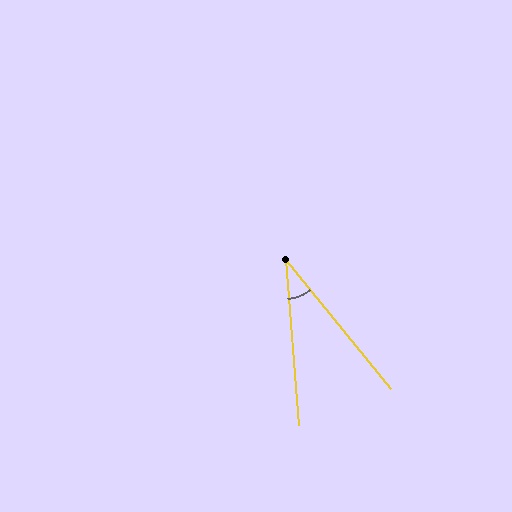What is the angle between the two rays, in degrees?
Approximately 34 degrees.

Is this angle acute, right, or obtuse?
It is acute.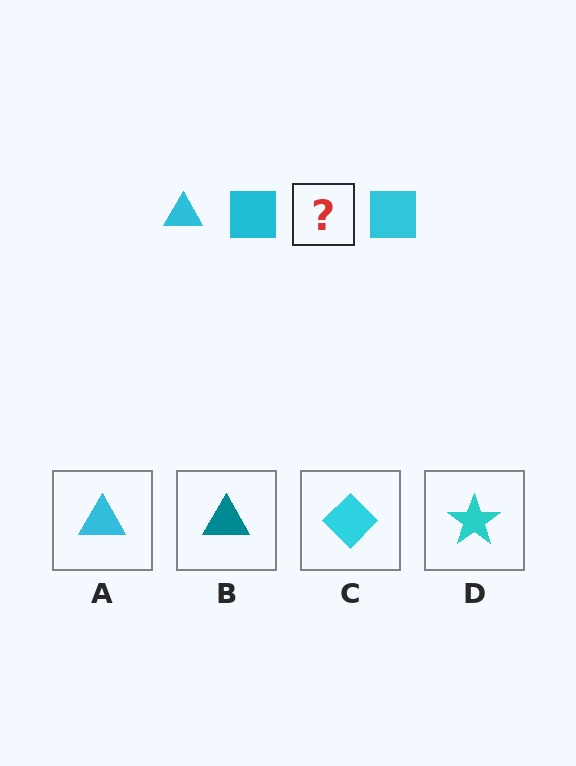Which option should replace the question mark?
Option A.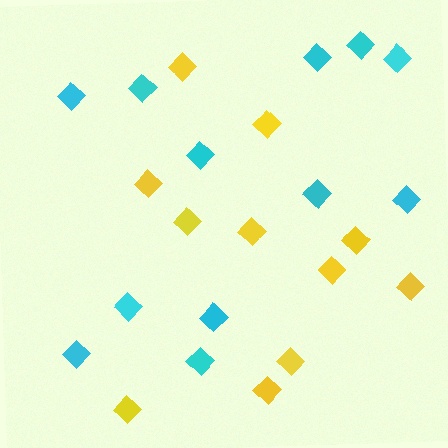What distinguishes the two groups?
There are 2 groups: one group of yellow diamonds (11) and one group of cyan diamonds (12).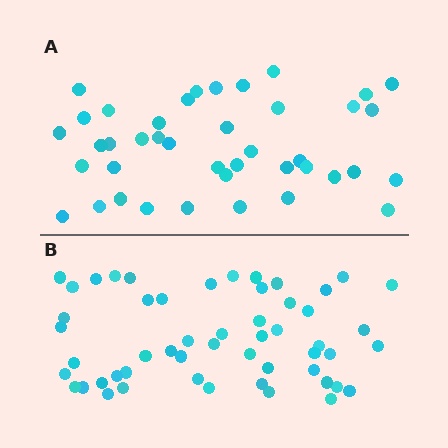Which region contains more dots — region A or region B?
Region B (the bottom region) has more dots.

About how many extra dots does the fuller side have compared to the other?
Region B has roughly 12 or so more dots than region A.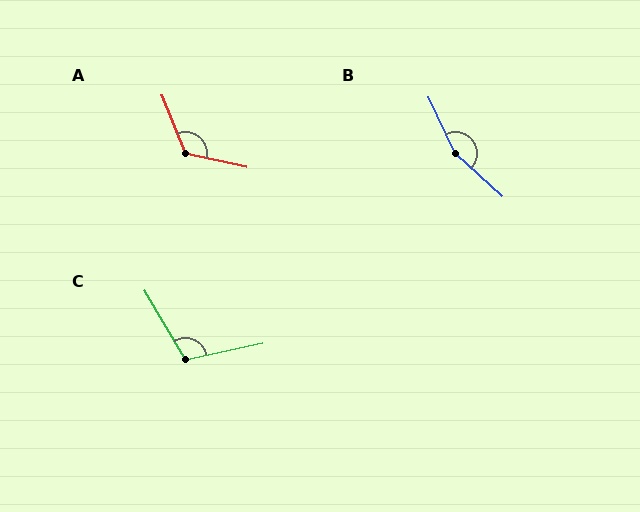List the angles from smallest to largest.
C (109°), A (125°), B (158°).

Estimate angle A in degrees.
Approximately 125 degrees.